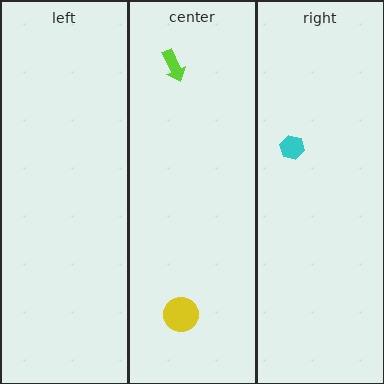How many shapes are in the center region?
2.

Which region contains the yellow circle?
The center region.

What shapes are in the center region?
The yellow circle, the lime arrow.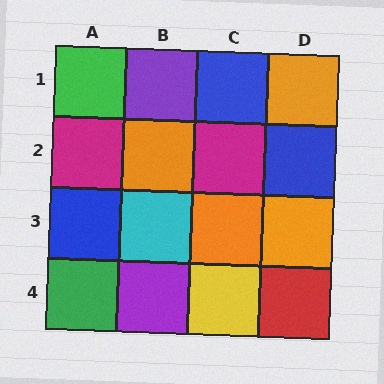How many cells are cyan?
1 cell is cyan.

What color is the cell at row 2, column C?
Magenta.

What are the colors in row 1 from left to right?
Green, purple, blue, orange.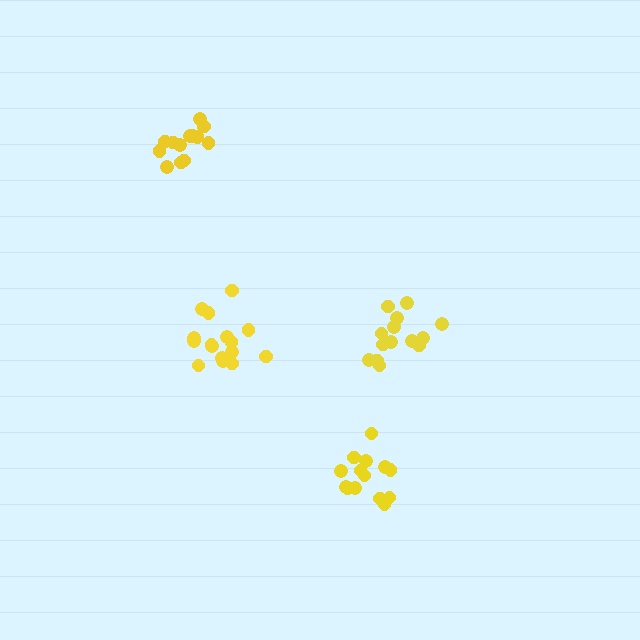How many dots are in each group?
Group 1: 14 dots, Group 2: 14 dots, Group 3: 14 dots, Group 4: 16 dots (58 total).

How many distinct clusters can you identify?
There are 4 distinct clusters.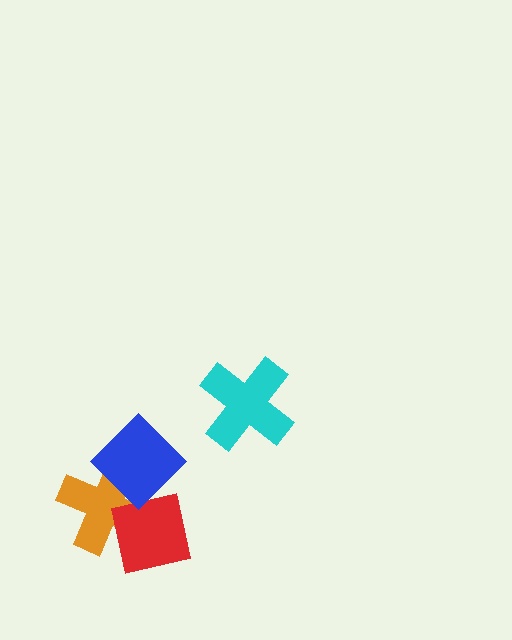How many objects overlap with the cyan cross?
0 objects overlap with the cyan cross.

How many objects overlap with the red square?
2 objects overlap with the red square.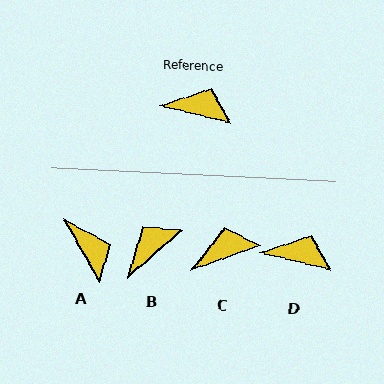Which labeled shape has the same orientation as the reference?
D.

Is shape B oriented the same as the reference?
No, it is off by about 54 degrees.